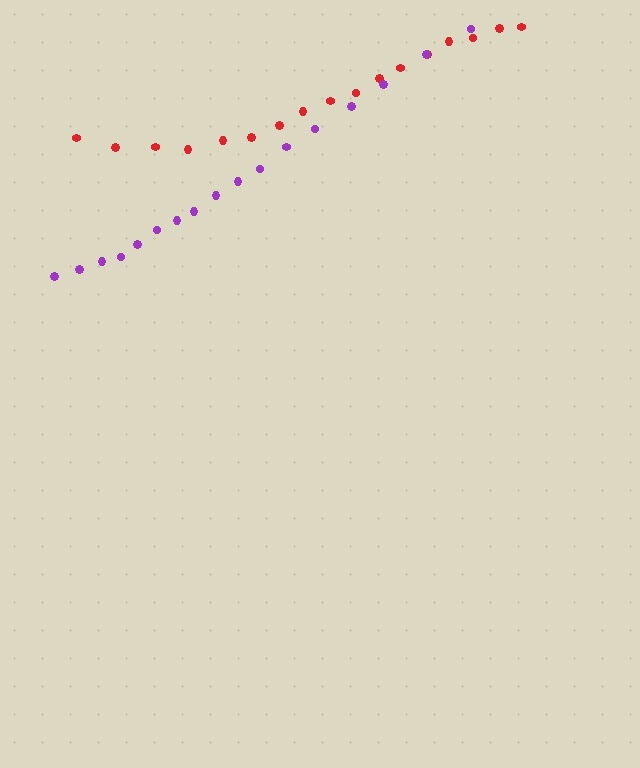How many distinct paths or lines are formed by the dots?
There are 2 distinct paths.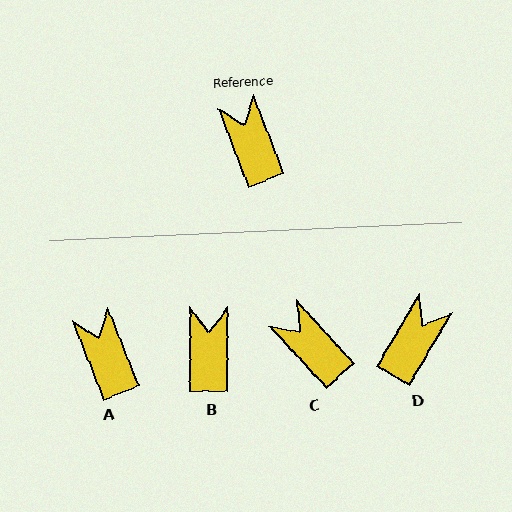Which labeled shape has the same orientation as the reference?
A.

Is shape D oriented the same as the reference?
No, it is off by about 52 degrees.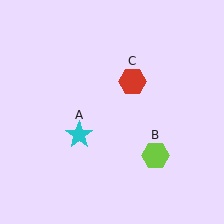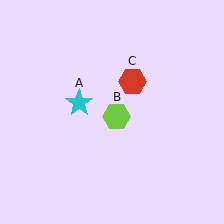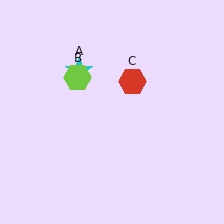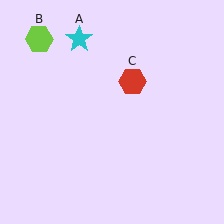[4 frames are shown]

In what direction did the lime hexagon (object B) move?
The lime hexagon (object B) moved up and to the left.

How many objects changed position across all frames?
2 objects changed position: cyan star (object A), lime hexagon (object B).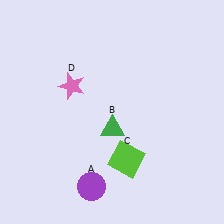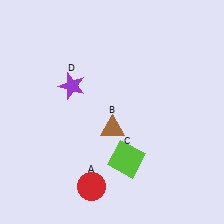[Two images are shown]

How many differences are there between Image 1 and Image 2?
There are 3 differences between the two images.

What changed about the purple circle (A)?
In Image 1, A is purple. In Image 2, it changed to red.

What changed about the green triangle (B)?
In Image 1, B is green. In Image 2, it changed to brown.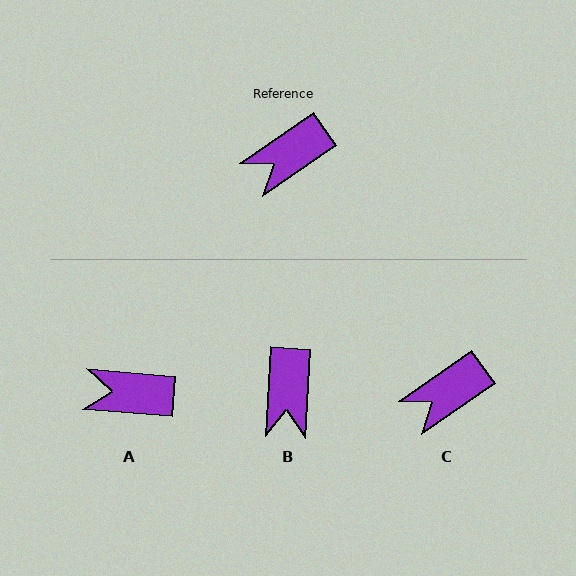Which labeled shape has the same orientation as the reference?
C.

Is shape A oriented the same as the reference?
No, it is off by about 40 degrees.